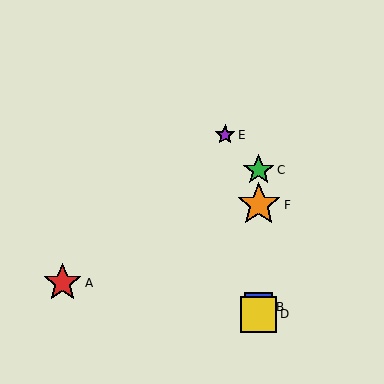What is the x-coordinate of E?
Object E is at x≈225.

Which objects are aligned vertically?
Objects B, C, D, F are aligned vertically.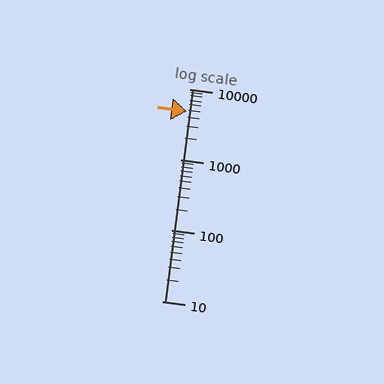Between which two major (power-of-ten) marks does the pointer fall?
The pointer is between 1000 and 10000.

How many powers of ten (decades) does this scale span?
The scale spans 3 decades, from 10 to 10000.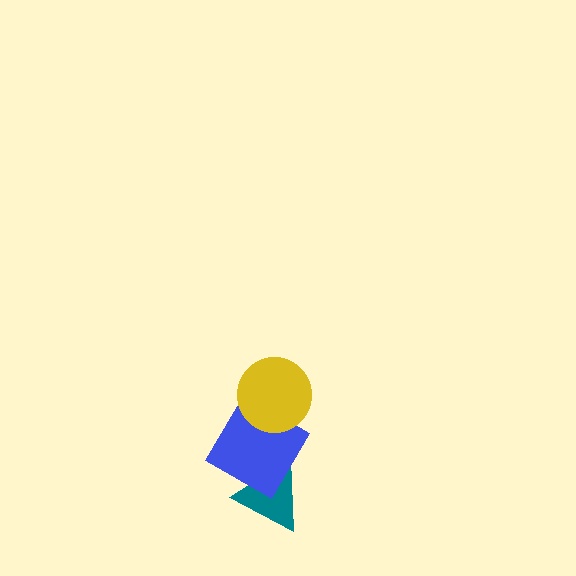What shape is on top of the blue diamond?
The yellow circle is on top of the blue diamond.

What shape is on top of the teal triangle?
The blue diamond is on top of the teal triangle.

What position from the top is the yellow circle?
The yellow circle is 1st from the top.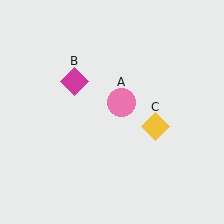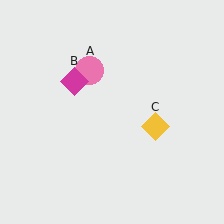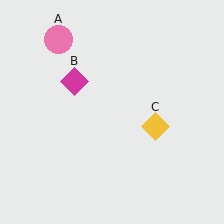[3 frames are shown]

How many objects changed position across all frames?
1 object changed position: pink circle (object A).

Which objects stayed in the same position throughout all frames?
Magenta diamond (object B) and yellow diamond (object C) remained stationary.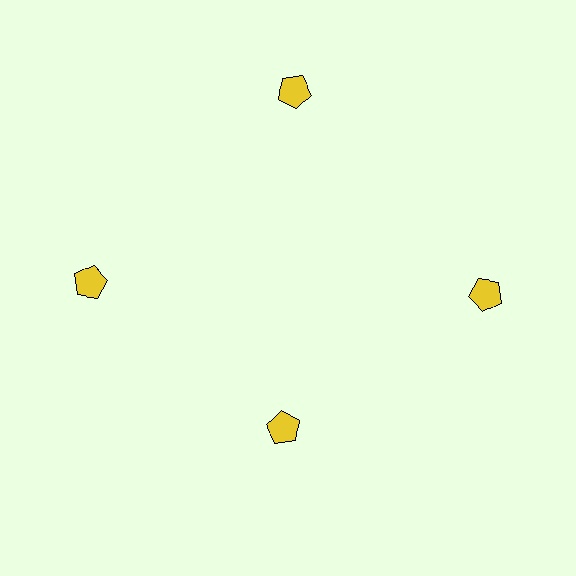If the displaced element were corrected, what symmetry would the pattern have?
It would have 4-fold rotational symmetry — the pattern would map onto itself every 90 degrees.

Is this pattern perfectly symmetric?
No. The 4 yellow pentagons are arranged in a ring, but one element near the 6 o'clock position is pulled inward toward the center, breaking the 4-fold rotational symmetry.